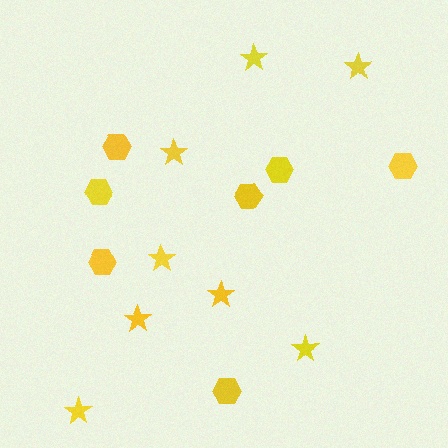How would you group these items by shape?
There are 2 groups: one group of hexagons (7) and one group of stars (8).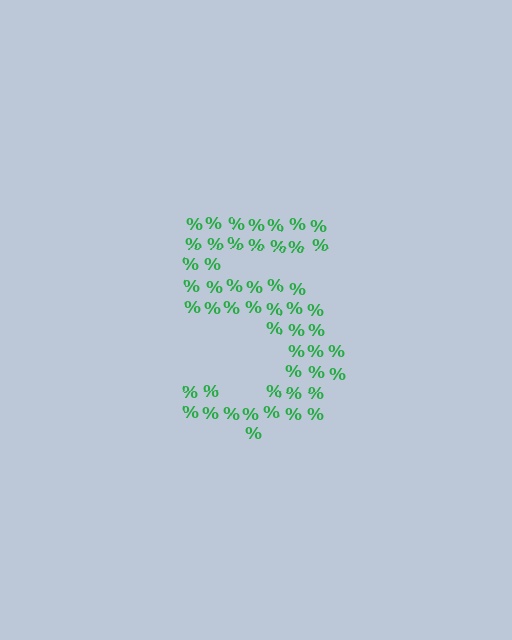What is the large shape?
The large shape is the digit 5.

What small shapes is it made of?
It is made of small percent signs.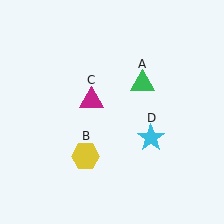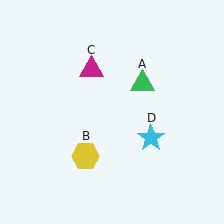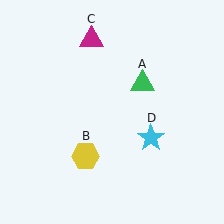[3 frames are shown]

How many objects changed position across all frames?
1 object changed position: magenta triangle (object C).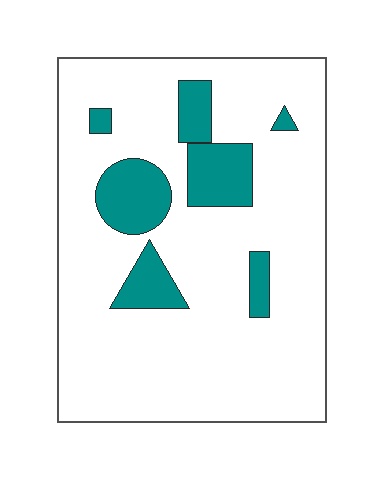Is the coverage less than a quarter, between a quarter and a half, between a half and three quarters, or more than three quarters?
Less than a quarter.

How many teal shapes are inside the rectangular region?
7.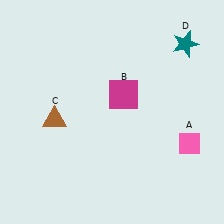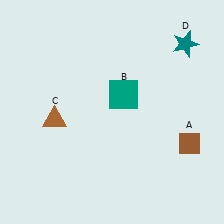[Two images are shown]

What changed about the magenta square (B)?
In Image 1, B is magenta. In Image 2, it changed to teal.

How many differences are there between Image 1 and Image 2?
There are 2 differences between the two images.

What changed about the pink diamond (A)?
In Image 1, A is pink. In Image 2, it changed to brown.